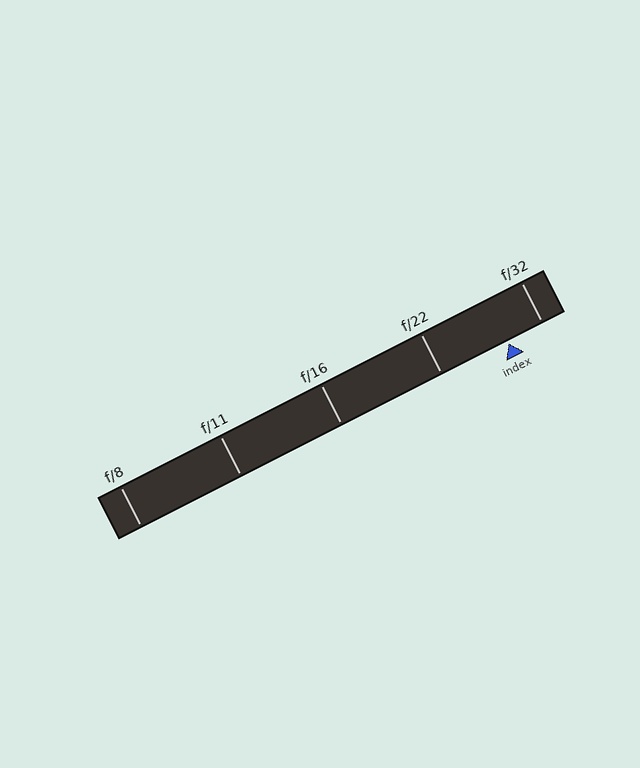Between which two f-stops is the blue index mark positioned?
The index mark is between f/22 and f/32.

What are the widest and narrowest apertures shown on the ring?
The widest aperture shown is f/8 and the narrowest is f/32.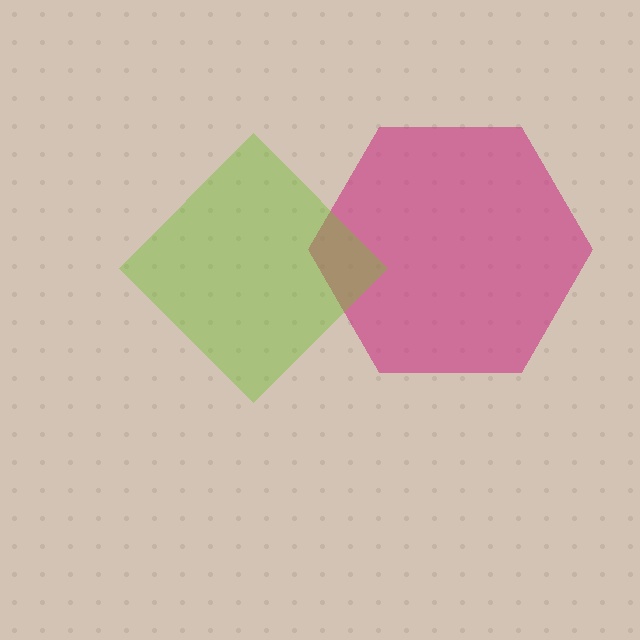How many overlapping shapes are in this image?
There are 2 overlapping shapes in the image.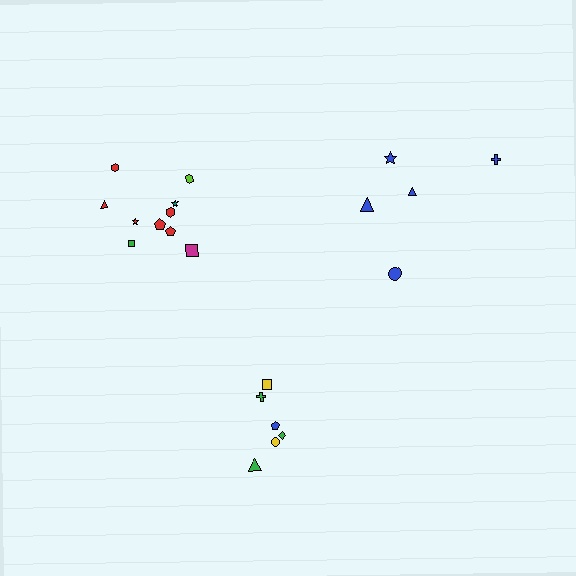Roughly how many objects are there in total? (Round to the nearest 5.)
Roughly 20 objects in total.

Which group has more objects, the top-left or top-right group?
The top-left group.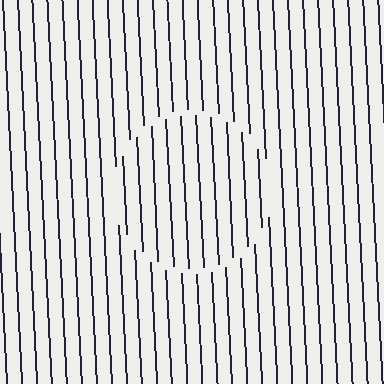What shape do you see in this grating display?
An illusory circle. The interior of the shape contains the same grating, shifted by half a period — the contour is defined by the phase discontinuity where line-ends from the inner and outer gratings abut.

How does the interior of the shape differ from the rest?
The interior of the shape contains the same grating, shifted by half a period — the contour is defined by the phase discontinuity where line-ends from the inner and outer gratings abut.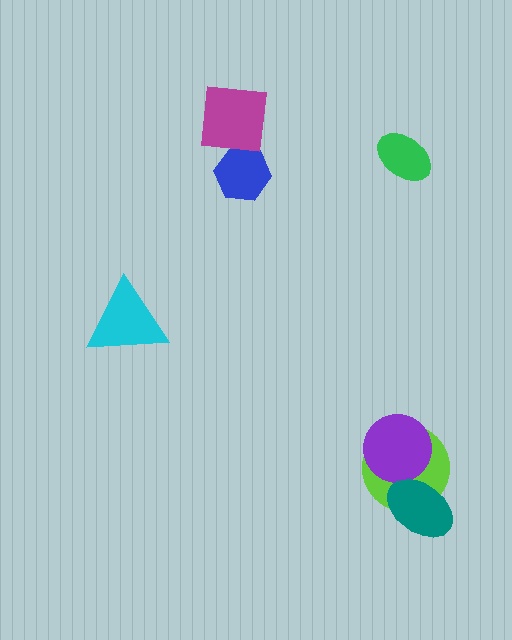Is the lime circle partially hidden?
Yes, it is partially covered by another shape.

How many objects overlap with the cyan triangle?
0 objects overlap with the cyan triangle.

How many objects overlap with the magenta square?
0 objects overlap with the magenta square.